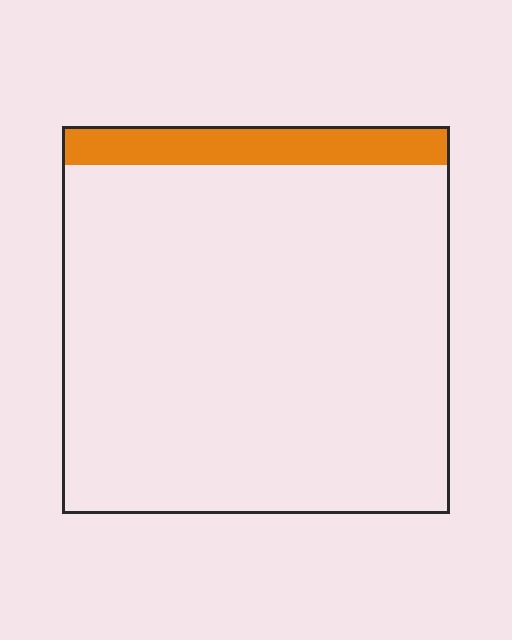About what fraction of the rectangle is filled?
About one tenth (1/10).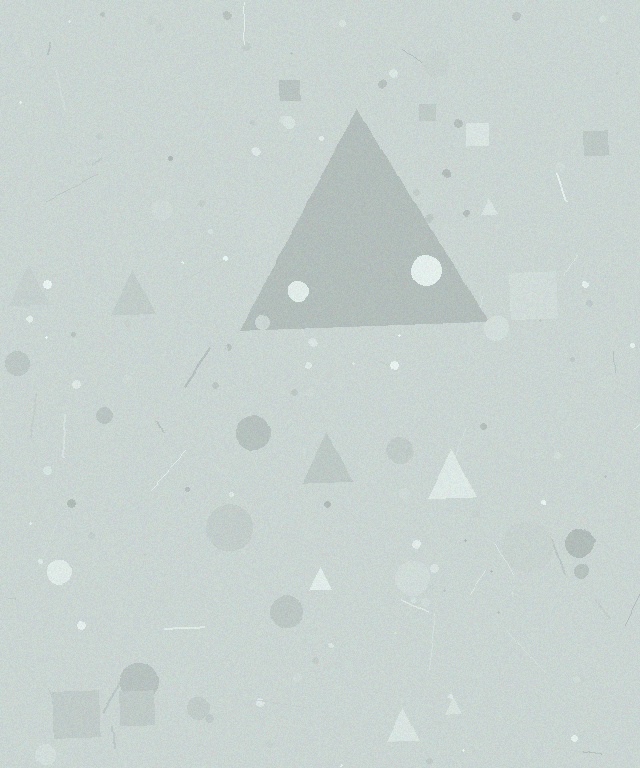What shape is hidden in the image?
A triangle is hidden in the image.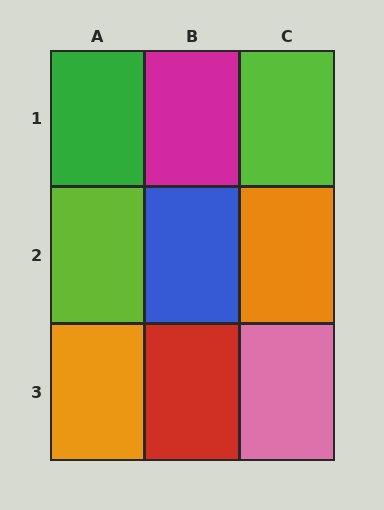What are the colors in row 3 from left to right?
Orange, red, pink.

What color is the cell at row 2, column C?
Orange.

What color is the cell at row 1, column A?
Green.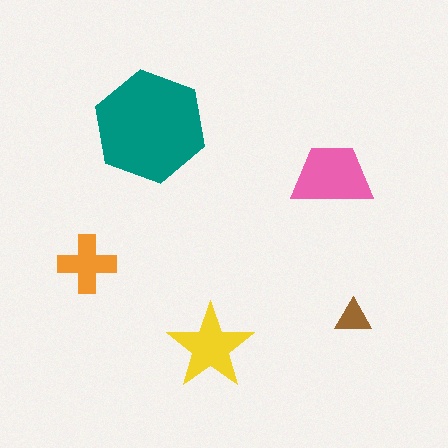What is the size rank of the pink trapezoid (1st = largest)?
2nd.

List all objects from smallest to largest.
The brown triangle, the orange cross, the yellow star, the pink trapezoid, the teal hexagon.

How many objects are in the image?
There are 5 objects in the image.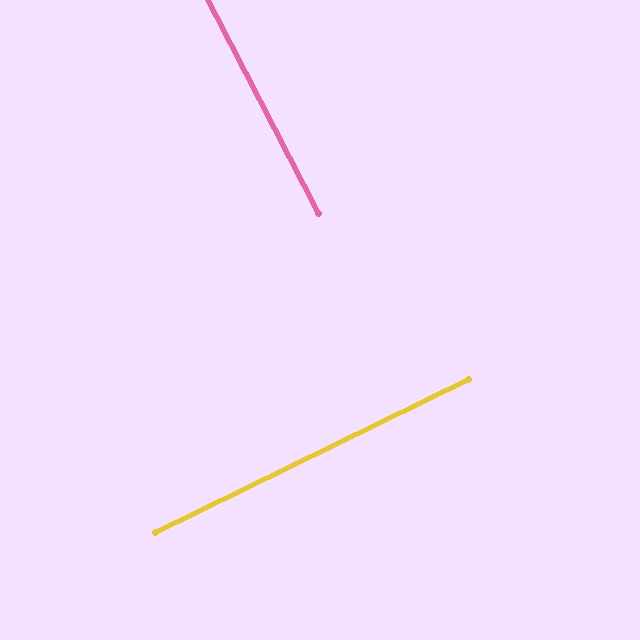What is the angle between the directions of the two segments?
Approximately 89 degrees.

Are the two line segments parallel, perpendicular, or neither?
Perpendicular — they meet at approximately 89°.